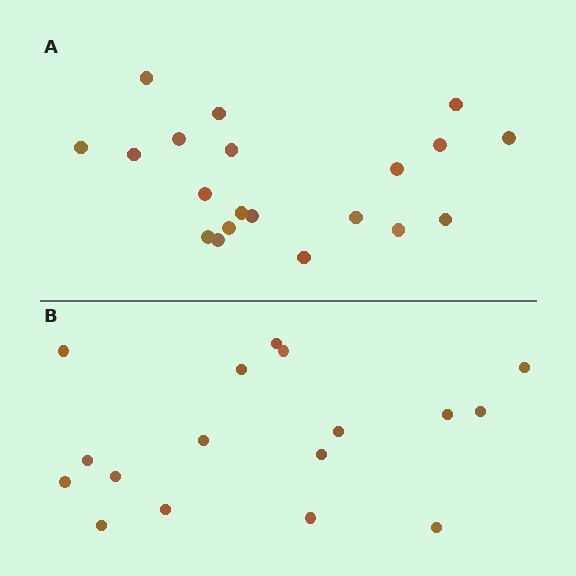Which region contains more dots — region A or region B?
Region A (the top region) has more dots.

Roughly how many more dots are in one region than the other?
Region A has just a few more — roughly 2 or 3 more dots than region B.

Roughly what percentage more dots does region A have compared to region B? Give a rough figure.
About 20% more.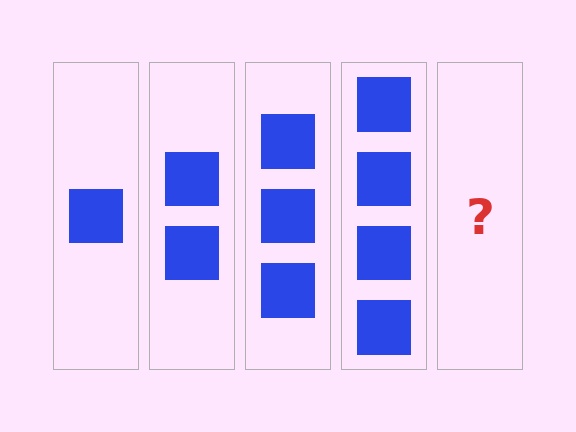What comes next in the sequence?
The next element should be 5 squares.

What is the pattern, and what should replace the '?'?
The pattern is that each step adds one more square. The '?' should be 5 squares.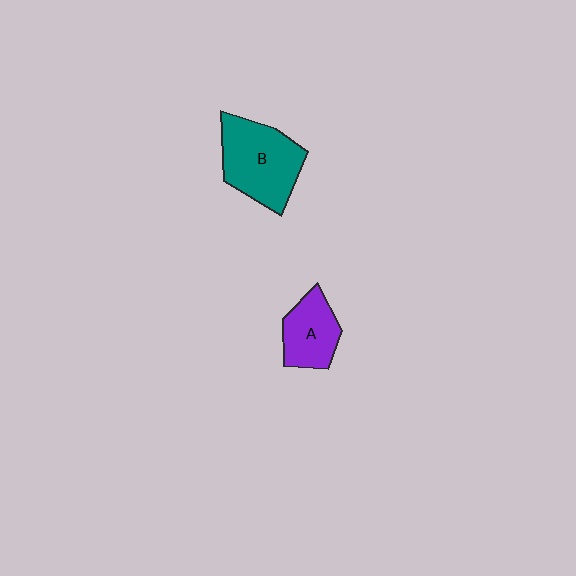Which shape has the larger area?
Shape B (teal).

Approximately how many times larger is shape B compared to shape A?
Approximately 1.6 times.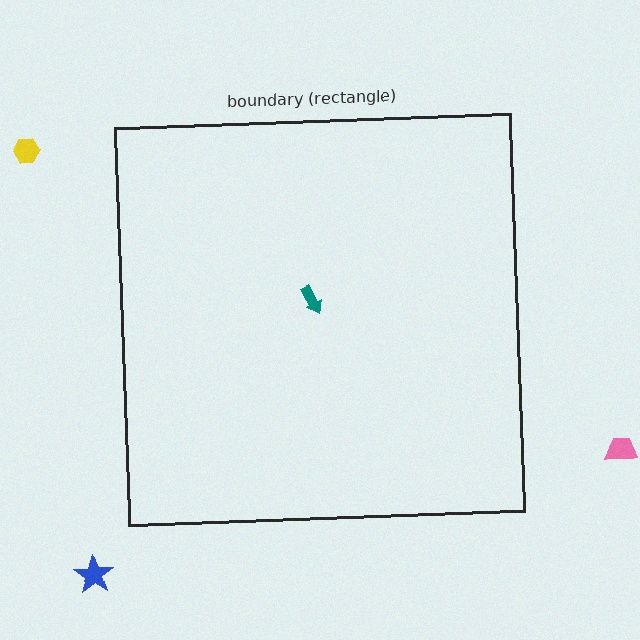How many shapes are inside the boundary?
1 inside, 3 outside.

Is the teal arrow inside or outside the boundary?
Inside.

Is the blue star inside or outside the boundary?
Outside.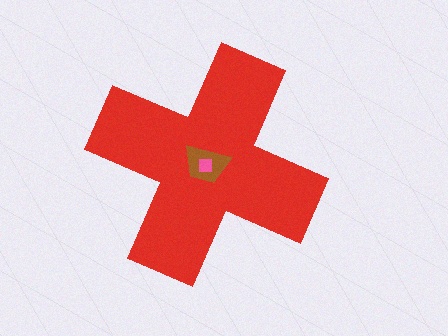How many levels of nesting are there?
3.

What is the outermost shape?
The red cross.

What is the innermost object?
The pink square.